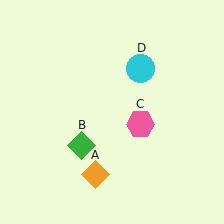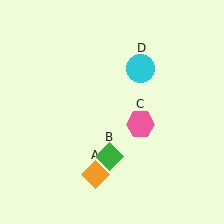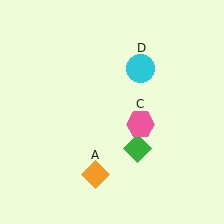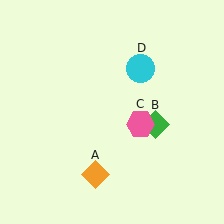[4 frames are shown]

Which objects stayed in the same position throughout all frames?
Orange diamond (object A) and pink hexagon (object C) and cyan circle (object D) remained stationary.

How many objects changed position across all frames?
1 object changed position: green diamond (object B).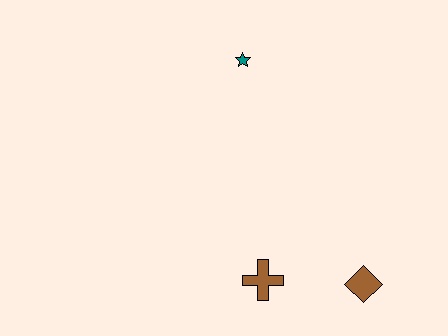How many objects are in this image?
There are 3 objects.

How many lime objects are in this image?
There are no lime objects.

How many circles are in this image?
There are no circles.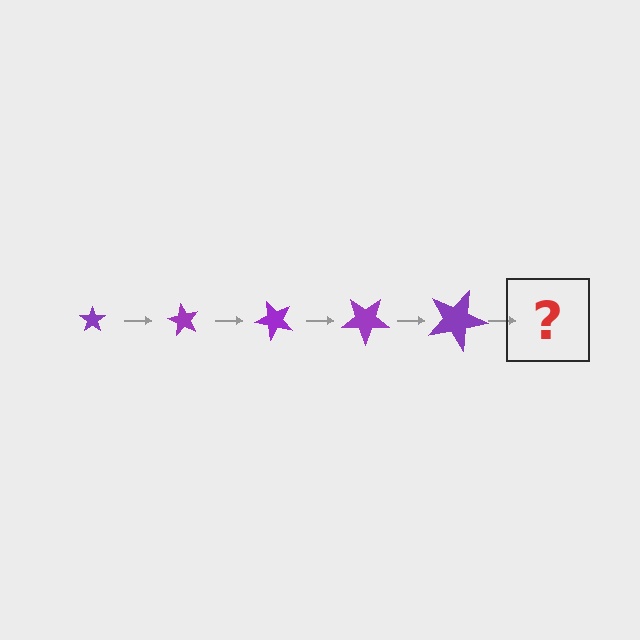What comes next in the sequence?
The next element should be a star, larger than the previous one and rotated 300 degrees from the start.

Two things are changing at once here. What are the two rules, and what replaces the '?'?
The two rules are that the star grows larger each step and it rotates 60 degrees each step. The '?' should be a star, larger than the previous one and rotated 300 degrees from the start.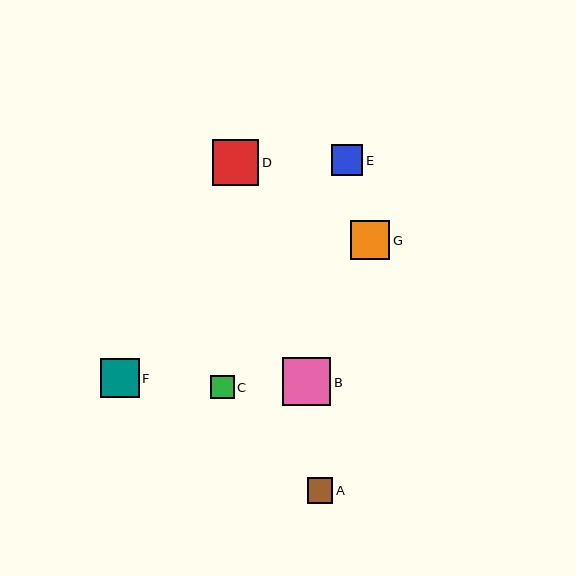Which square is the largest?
Square B is the largest with a size of approximately 48 pixels.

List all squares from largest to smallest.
From largest to smallest: B, D, G, F, E, A, C.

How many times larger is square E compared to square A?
Square E is approximately 1.2 times the size of square A.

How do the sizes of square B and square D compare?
Square B and square D are approximately the same size.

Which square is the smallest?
Square C is the smallest with a size of approximately 23 pixels.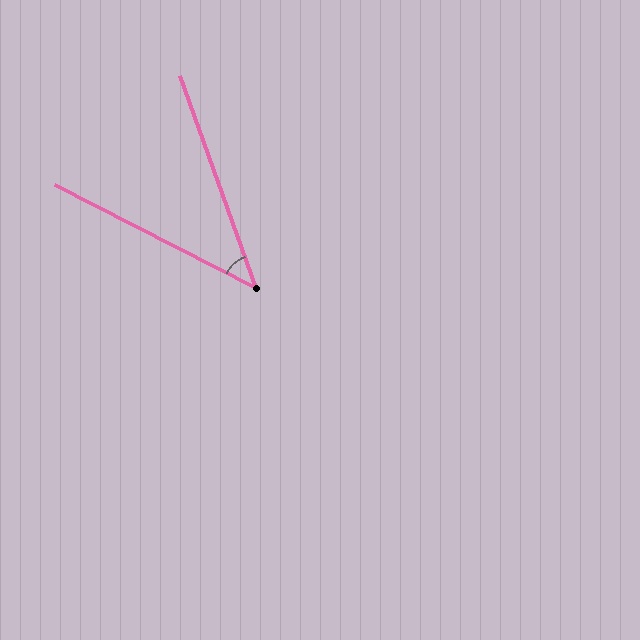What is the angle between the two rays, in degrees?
Approximately 43 degrees.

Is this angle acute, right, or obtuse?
It is acute.